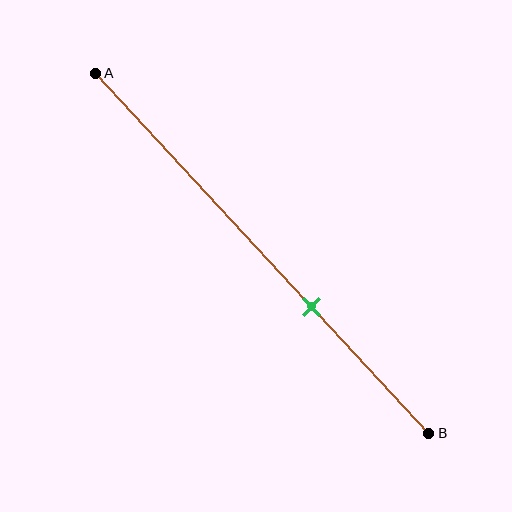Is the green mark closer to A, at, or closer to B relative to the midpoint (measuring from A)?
The green mark is closer to point B than the midpoint of segment AB.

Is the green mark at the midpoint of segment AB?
No, the mark is at about 65% from A, not at the 50% midpoint.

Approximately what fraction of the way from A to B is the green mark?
The green mark is approximately 65% of the way from A to B.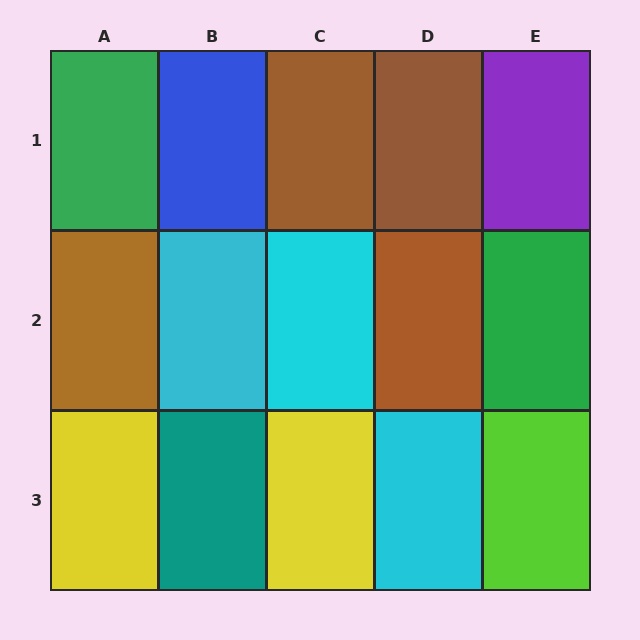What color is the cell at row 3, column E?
Lime.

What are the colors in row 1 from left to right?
Green, blue, brown, brown, purple.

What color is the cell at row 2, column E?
Green.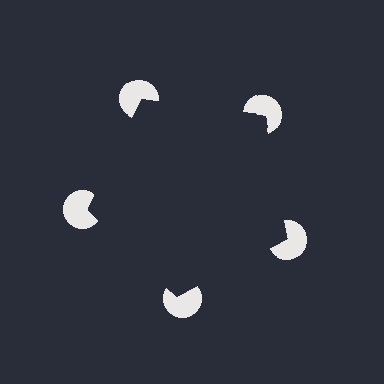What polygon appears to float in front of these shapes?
An illusory pentagon — its edges are inferred from the aligned wedge cuts in the pac-man discs, not physically drawn.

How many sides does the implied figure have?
5 sides.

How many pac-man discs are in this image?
There are 5 — one at each vertex of the illusory pentagon.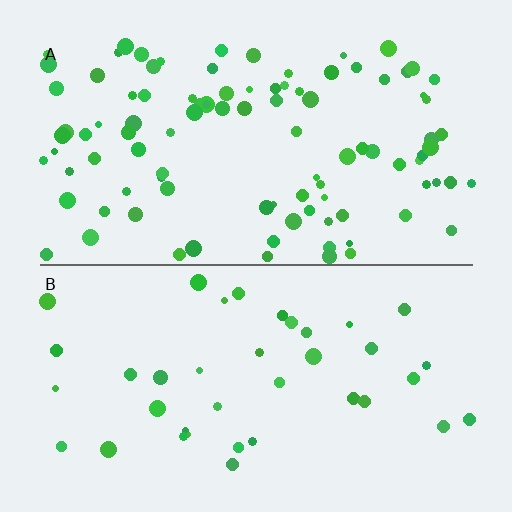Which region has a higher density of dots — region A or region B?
A (the top).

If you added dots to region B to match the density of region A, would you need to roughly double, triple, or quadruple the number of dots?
Approximately triple.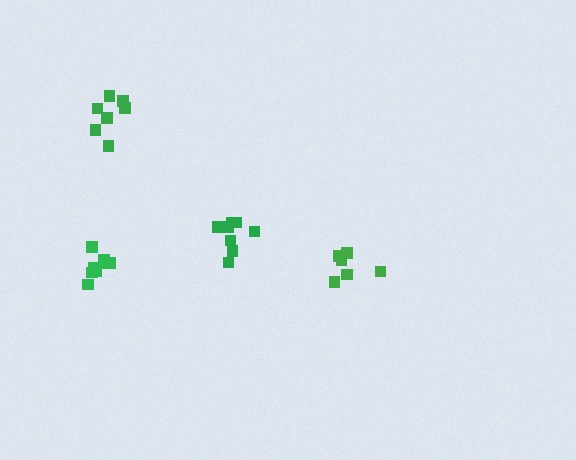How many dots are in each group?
Group 1: 6 dots, Group 2: 10 dots, Group 3: 7 dots, Group 4: 8 dots (31 total).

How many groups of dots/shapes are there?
There are 4 groups.